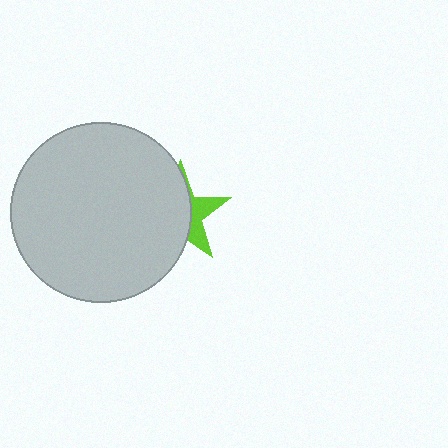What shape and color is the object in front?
The object in front is a light gray circle.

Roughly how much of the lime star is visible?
A small part of it is visible (roughly 34%).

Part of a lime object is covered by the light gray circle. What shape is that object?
It is a star.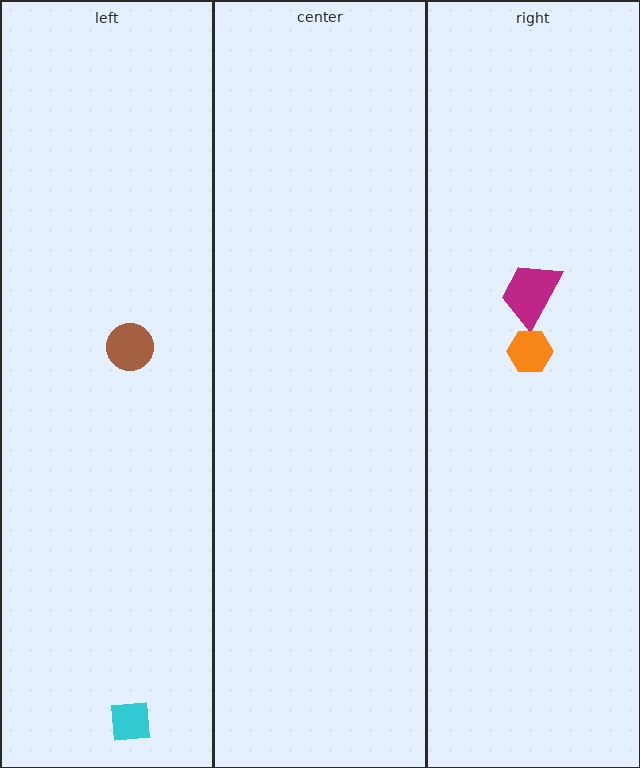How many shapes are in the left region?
2.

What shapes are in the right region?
The magenta trapezoid, the orange hexagon.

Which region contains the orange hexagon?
The right region.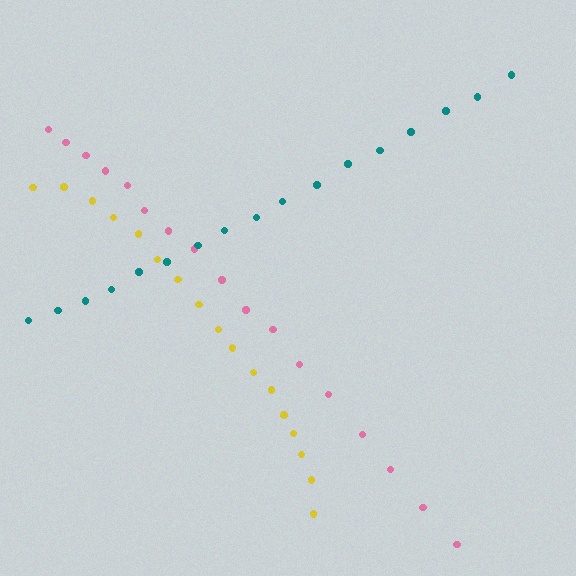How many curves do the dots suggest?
There are 3 distinct paths.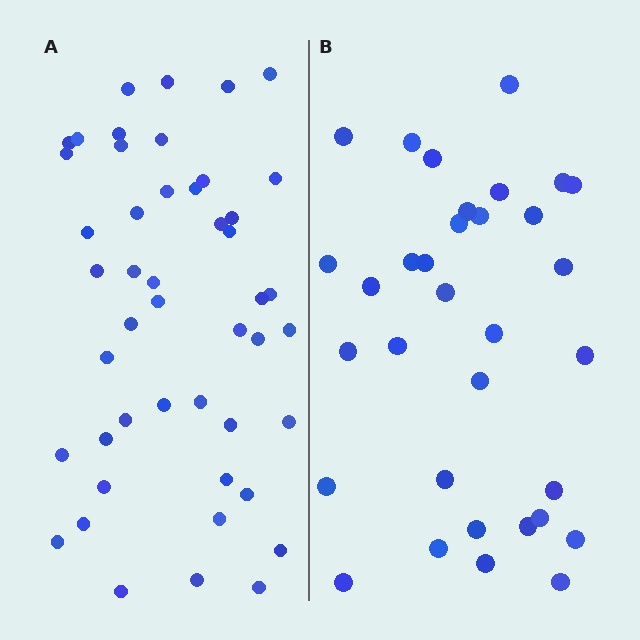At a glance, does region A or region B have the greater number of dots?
Region A (the left region) has more dots.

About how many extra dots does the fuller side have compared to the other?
Region A has approximately 15 more dots than region B.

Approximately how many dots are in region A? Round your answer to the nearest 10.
About 50 dots. (The exact count is 47, which rounds to 50.)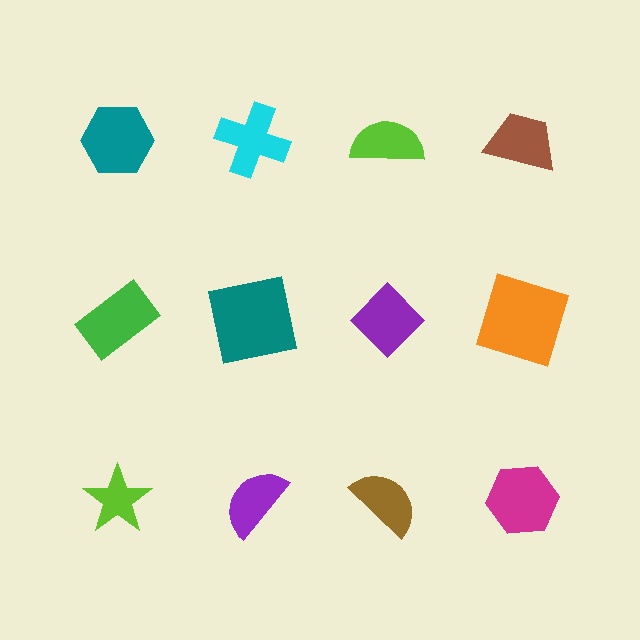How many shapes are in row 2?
4 shapes.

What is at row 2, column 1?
A green rectangle.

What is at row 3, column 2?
A purple semicircle.